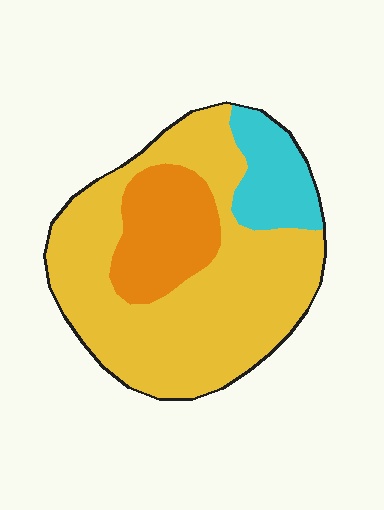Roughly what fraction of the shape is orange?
Orange covers 19% of the shape.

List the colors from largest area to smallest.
From largest to smallest: yellow, orange, cyan.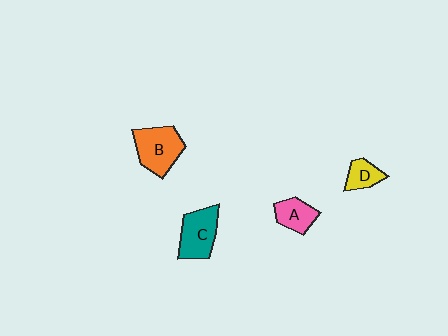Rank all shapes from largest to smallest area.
From largest to smallest: B (orange), C (teal), A (pink), D (yellow).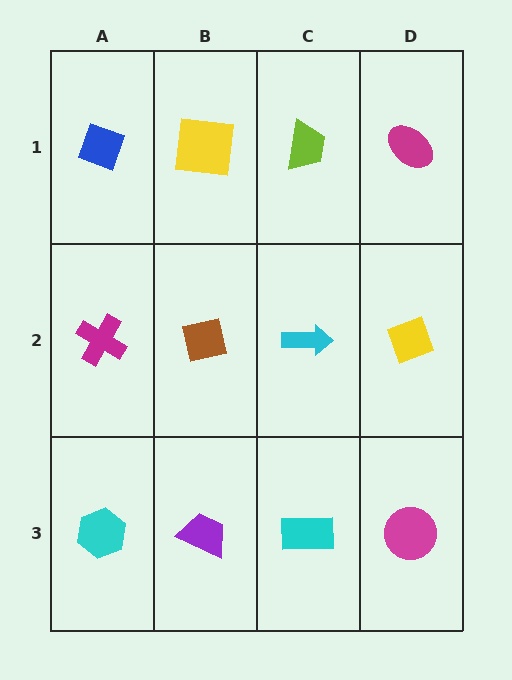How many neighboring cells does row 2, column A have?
3.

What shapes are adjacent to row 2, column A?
A blue diamond (row 1, column A), a cyan hexagon (row 3, column A), a brown square (row 2, column B).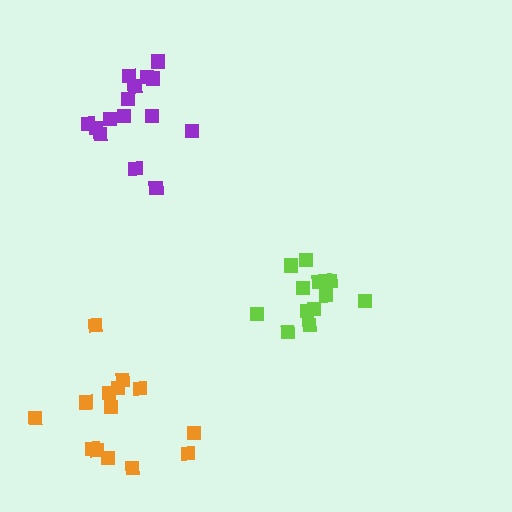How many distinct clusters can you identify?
There are 3 distinct clusters.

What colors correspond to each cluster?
The clusters are colored: lime, orange, purple.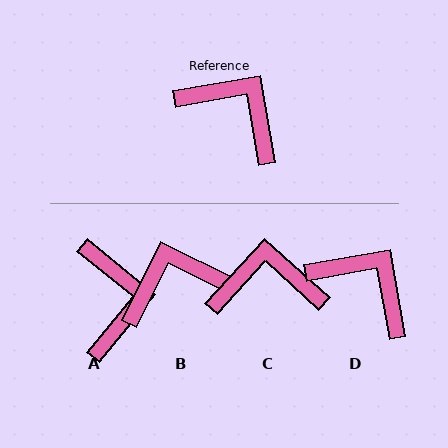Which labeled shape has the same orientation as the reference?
D.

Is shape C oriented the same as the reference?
No, it is off by about 38 degrees.